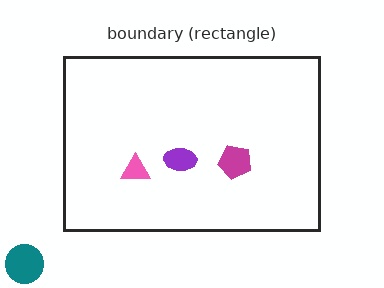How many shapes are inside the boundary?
3 inside, 1 outside.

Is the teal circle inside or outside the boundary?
Outside.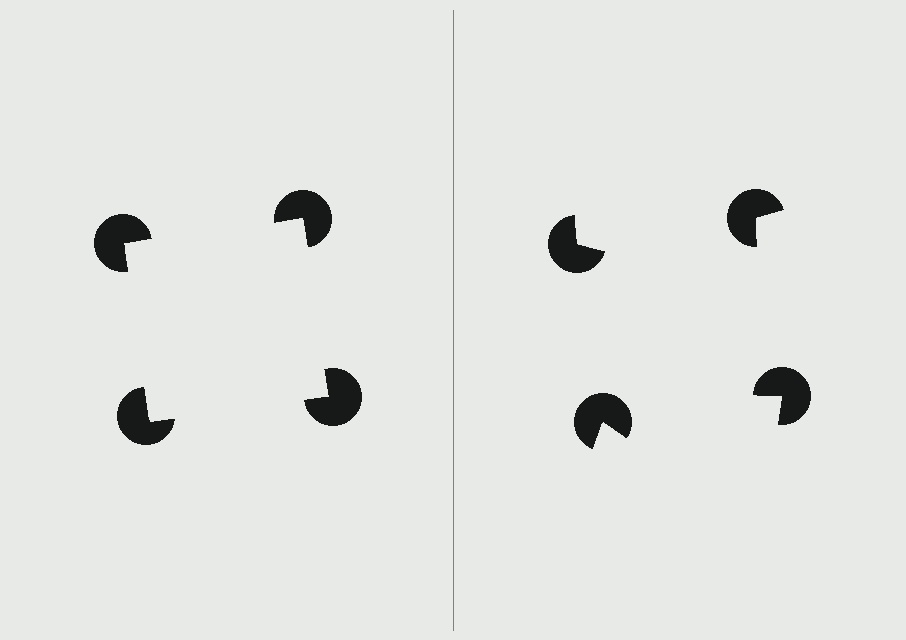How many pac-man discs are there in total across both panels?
8 — 4 on each side.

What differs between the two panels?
The pac-man discs are positioned identically on both sides; only the wedge orientations differ. On the left they align to a square; on the right they are misaligned.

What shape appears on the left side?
An illusory square.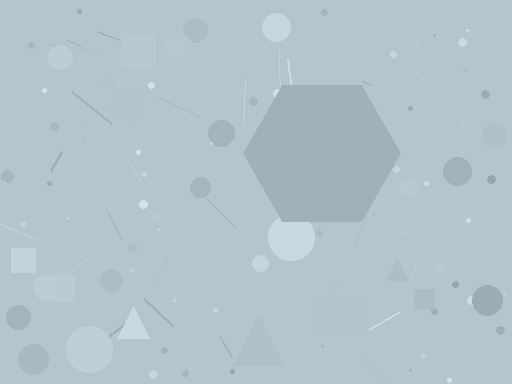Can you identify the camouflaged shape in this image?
The camouflaged shape is a hexagon.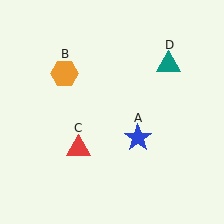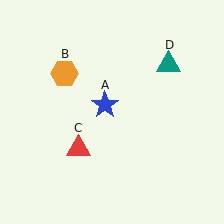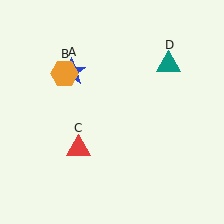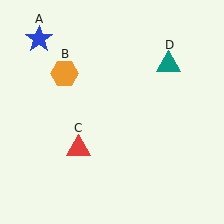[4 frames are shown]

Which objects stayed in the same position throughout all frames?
Orange hexagon (object B) and red triangle (object C) and teal triangle (object D) remained stationary.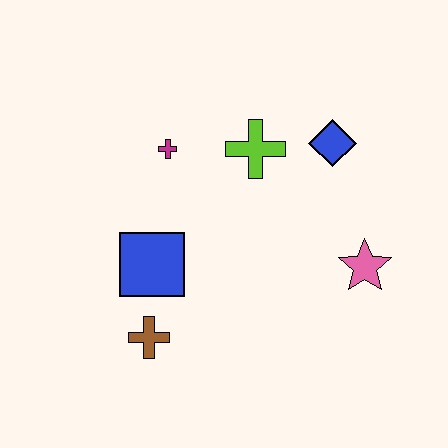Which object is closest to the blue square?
The brown cross is closest to the blue square.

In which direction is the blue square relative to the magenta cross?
The blue square is below the magenta cross.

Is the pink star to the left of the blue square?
No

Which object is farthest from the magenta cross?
The pink star is farthest from the magenta cross.